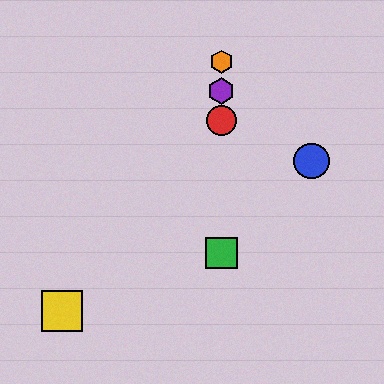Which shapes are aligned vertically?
The red circle, the green square, the purple hexagon, the orange hexagon are aligned vertically.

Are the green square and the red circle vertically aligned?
Yes, both are at x≈221.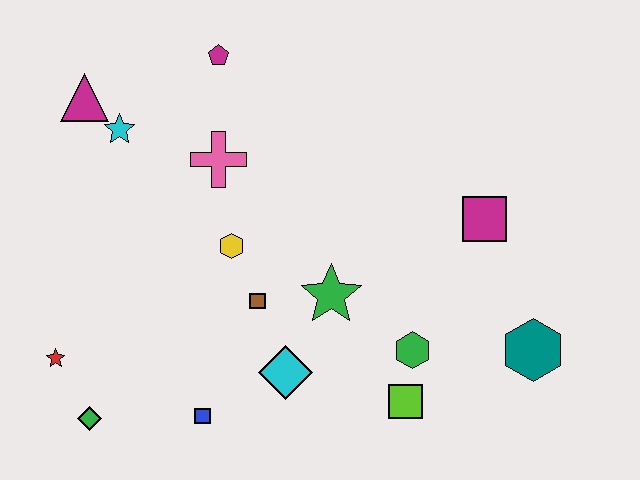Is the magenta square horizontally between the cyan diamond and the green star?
No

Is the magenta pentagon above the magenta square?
Yes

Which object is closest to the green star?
The brown square is closest to the green star.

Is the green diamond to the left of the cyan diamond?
Yes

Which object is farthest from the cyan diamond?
The magenta triangle is farthest from the cyan diamond.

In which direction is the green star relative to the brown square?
The green star is to the right of the brown square.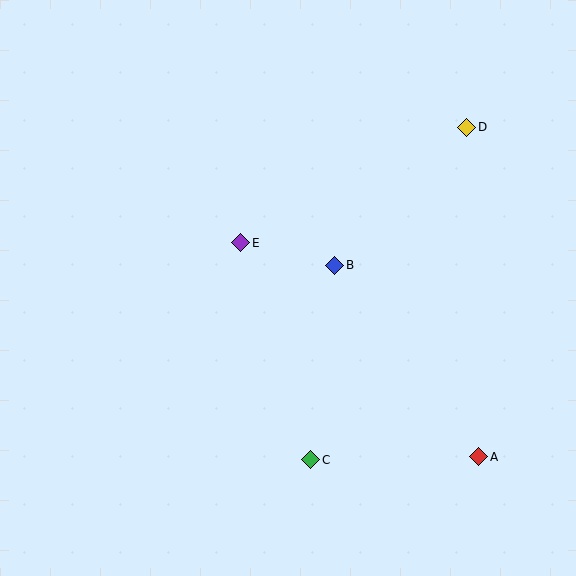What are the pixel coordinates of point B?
Point B is at (335, 265).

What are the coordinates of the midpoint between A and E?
The midpoint between A and E is at (360, 350).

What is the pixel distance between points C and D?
The distance between C and D is 367 pixels.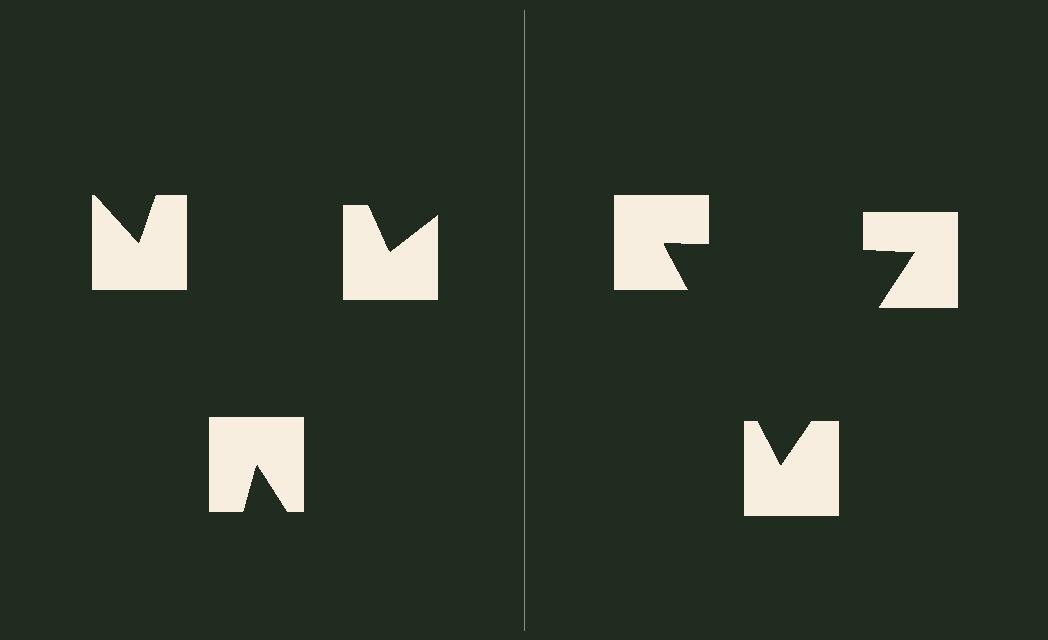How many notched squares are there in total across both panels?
6 — 3 on each side.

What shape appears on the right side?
An illusory triangle.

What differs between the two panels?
The notched squares are positioned identically on both sides; only the wedge orientations differ. On the right they align to a triangle; on the left they are misaligned.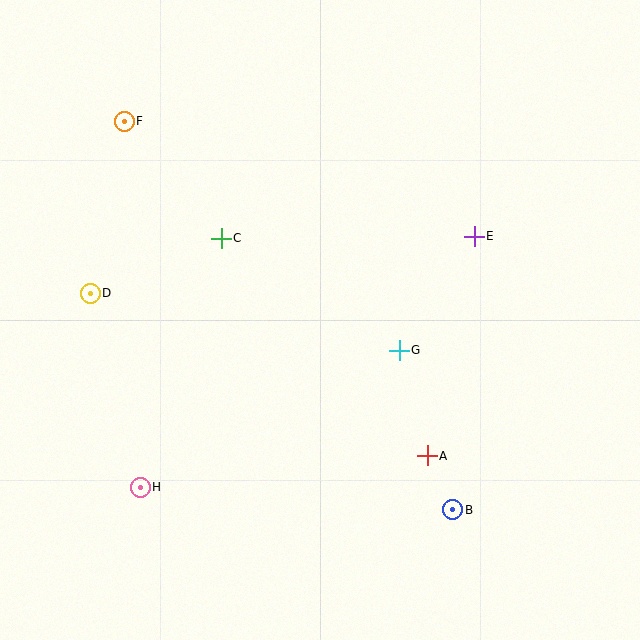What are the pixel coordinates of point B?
Point B is at (453, 510).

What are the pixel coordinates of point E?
Point E is at (474, 236).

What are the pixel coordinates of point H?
Point H is at (140, 487).